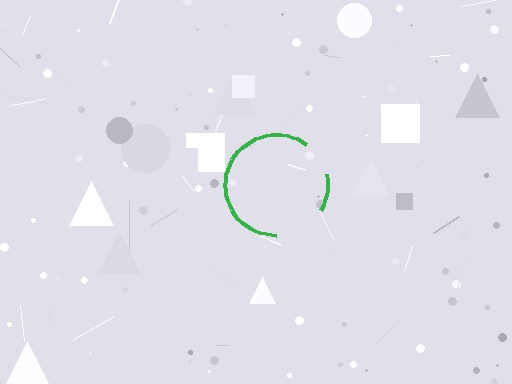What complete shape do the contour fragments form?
The contour fragments form a circle.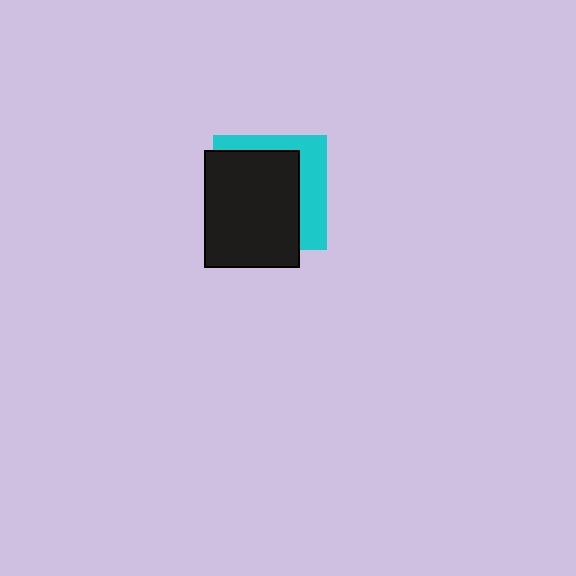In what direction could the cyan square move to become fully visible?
The cyan square could move toward the upper-right. That would shift it out from behind the black rectangle entirely.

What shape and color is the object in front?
The object in front is a black rectangle.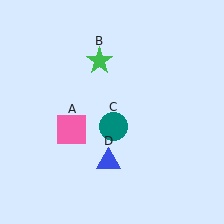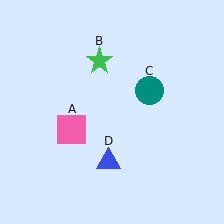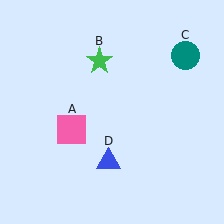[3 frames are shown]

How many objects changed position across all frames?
1 object changed position: teal circle (object C).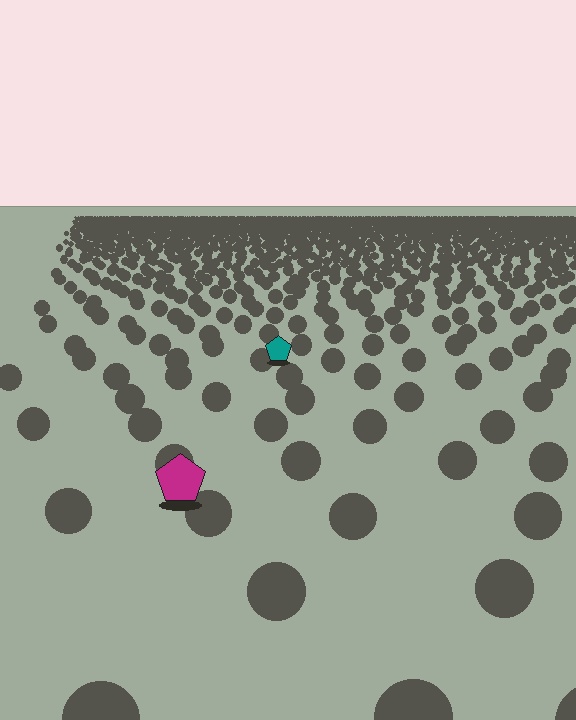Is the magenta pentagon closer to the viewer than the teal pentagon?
Yes. The magenta pentagon is closer — you can tell from the texture gradient: the ground texture is coarser near it.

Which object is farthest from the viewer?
The teal pentagon is farthest from the viewer. It appears smaller and the ground texture around it is denser.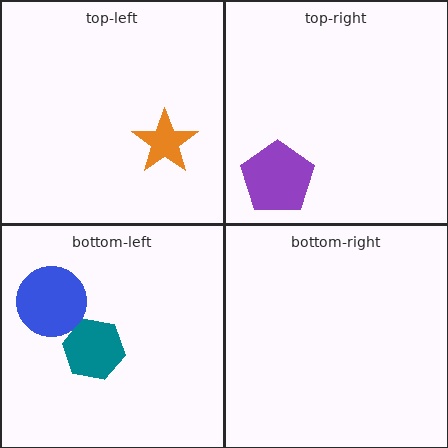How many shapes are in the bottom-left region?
2.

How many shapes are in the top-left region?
1.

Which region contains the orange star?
The top-left region.